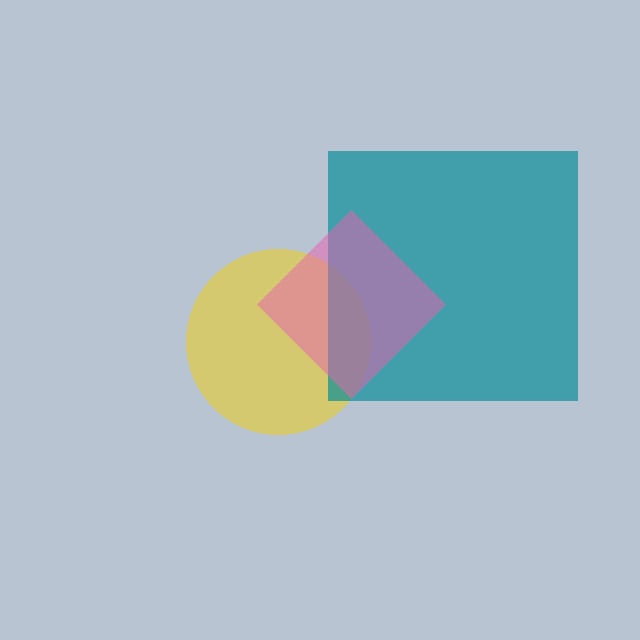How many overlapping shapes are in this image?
There are 3 overlapping shapes in the image.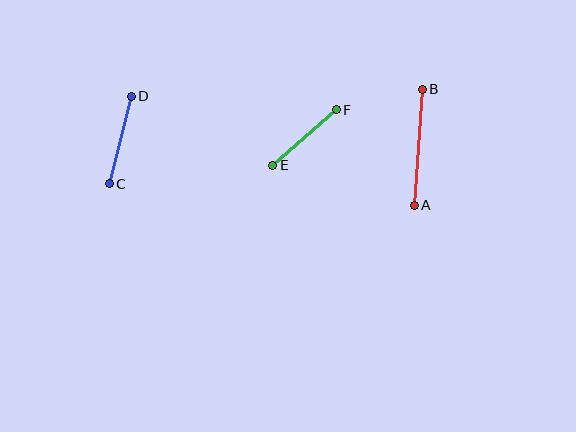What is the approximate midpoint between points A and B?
The midpoint is at approximately (418, 147) pixels.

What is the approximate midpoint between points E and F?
The midpoint is at approximately (304, 137) pixels.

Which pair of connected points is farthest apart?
Points A and B are farthest apart.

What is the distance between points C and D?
The distance is approximately 90 pixels.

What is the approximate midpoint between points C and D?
The midpoint is at approximately (120, 140) pixels.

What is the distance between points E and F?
The distance is approximately 84 pixels.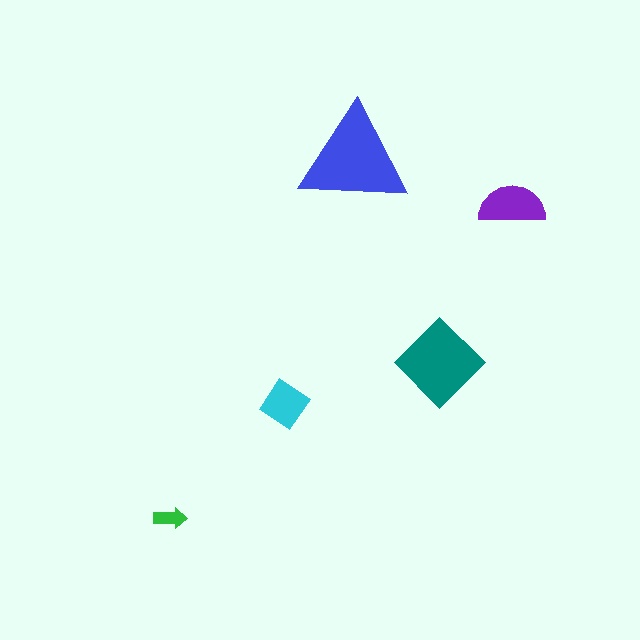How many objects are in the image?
There are 5 objects in the image.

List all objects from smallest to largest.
The green arrow, the cyan diamond, the purple semicircle, the teal diamond, the blue triangle.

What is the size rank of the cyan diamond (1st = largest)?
4th.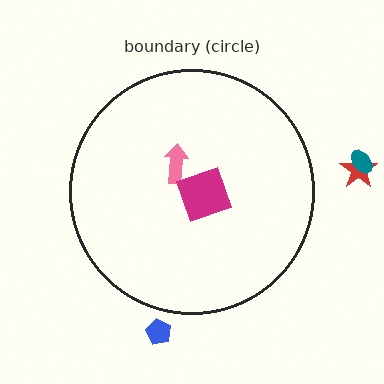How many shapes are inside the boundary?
2 inside, 3 outside.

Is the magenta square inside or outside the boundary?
Inside.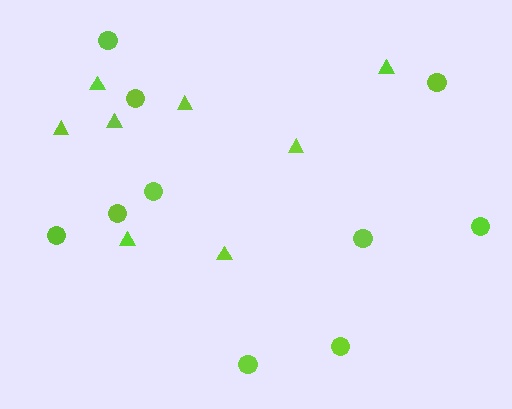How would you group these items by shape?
There are 2 groups: one group of circles (10) and one group of triangles (8).